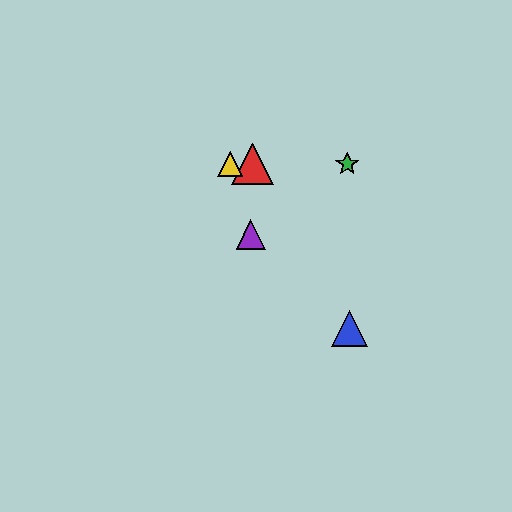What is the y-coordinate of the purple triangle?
The purple triangle is at y≈235.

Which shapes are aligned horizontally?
The red triangle, the green star, the yellow triangle are aligned horizontally.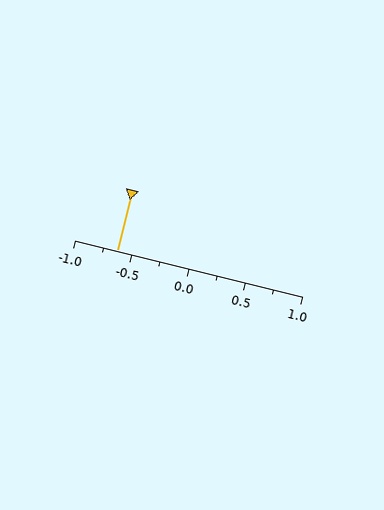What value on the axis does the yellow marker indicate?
The marker indicates approximately -0.62.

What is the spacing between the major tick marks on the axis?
The major ticks are spaced 0.5 apart.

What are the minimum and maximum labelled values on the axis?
The axis runs from -1.0 to 1.0.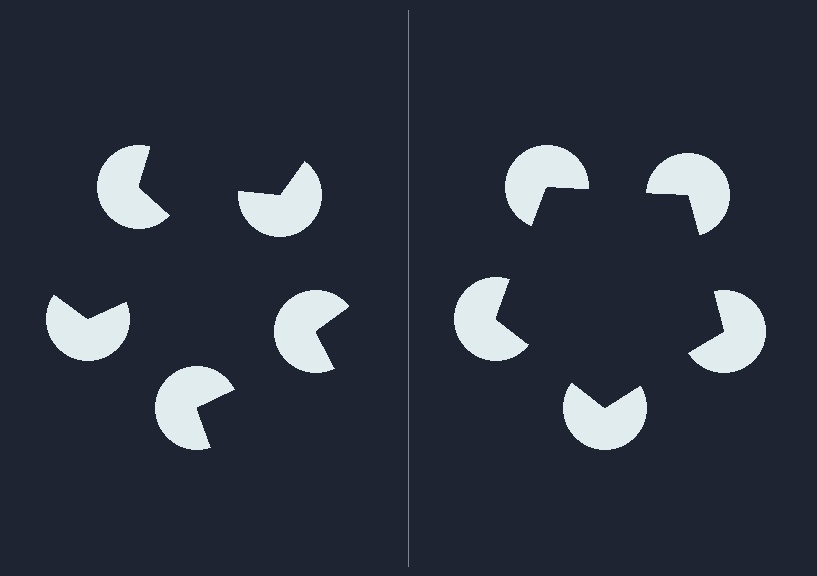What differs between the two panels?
The pac-man discs are positioned identically on both sides; only the wedge orientations differ. On the right they align to a pentagon; on the left they are misaligned.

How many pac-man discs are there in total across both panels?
10 — 5 on each side.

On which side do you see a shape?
An illusory pentagon appears on the right side. On the left side the wedge cuts are rotated, so no coherent shape forms.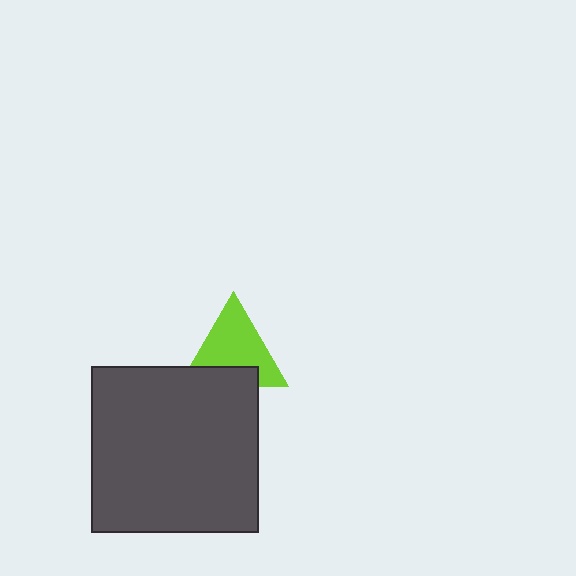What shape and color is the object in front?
The object in front is a dark gray square.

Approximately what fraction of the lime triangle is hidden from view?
Roughly 31% of the lime triangle is hidden behind the dark gray square.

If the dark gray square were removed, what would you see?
You would see the complete lime triangle.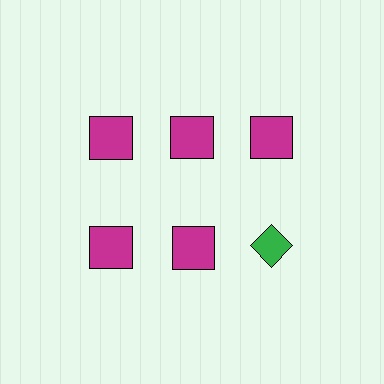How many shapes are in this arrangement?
There are 6 shapes arranged in a grid pattern.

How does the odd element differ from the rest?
It differs in both color (green instead of magenta) and shape (diamond instead of square).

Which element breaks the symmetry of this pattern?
The green diamond in the second row, center column breaks the symmetry. All other shapes are magenta squares.